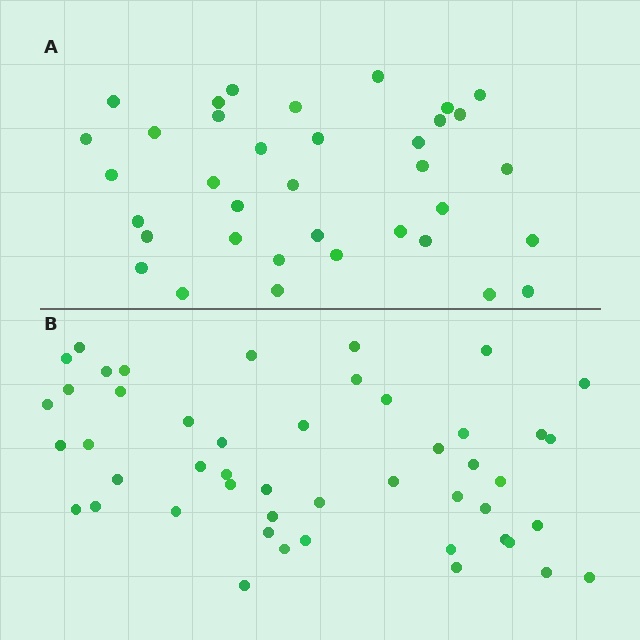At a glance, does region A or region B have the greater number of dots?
Region B (the bottom region) has more dots.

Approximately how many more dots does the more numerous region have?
Region B has roughly 12 or so more dots than region A.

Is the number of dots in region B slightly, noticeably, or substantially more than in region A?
Region B has noticeably more, but not dramatically so. The ratio is roughly 1.3 to 1.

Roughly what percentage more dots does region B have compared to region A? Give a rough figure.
About 35% more.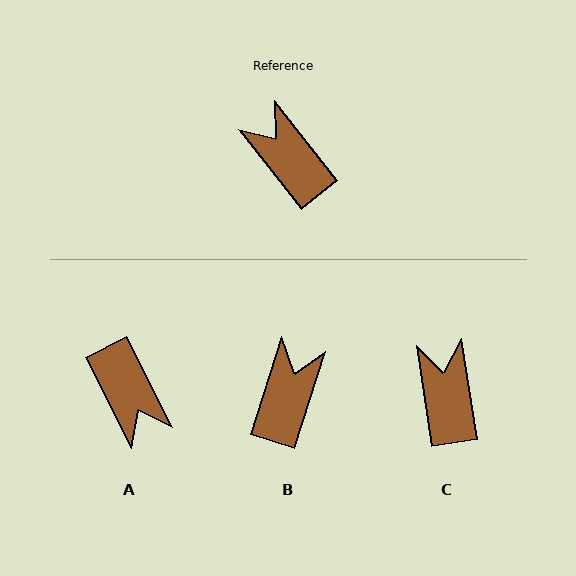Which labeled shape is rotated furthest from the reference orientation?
A, about 168 degrees away.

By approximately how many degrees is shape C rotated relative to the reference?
Approximately 30 degrees clockwise.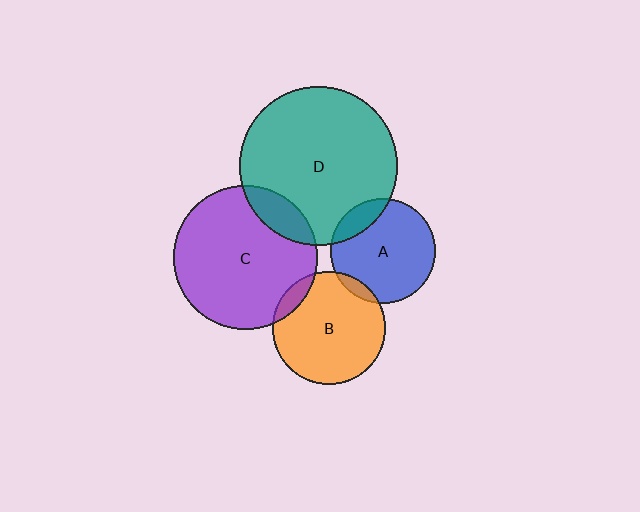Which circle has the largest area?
Circle D (teal).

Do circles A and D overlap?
Yes.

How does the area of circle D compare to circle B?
Approximately 2.0 times.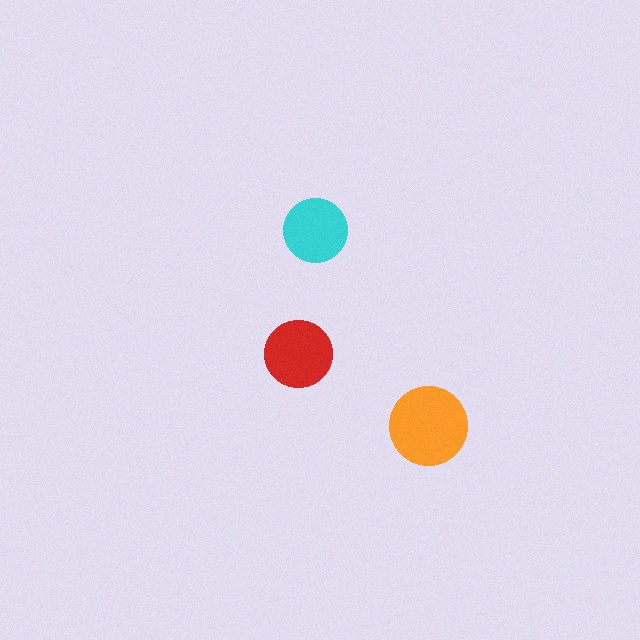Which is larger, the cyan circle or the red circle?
The red one.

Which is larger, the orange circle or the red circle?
The orange one.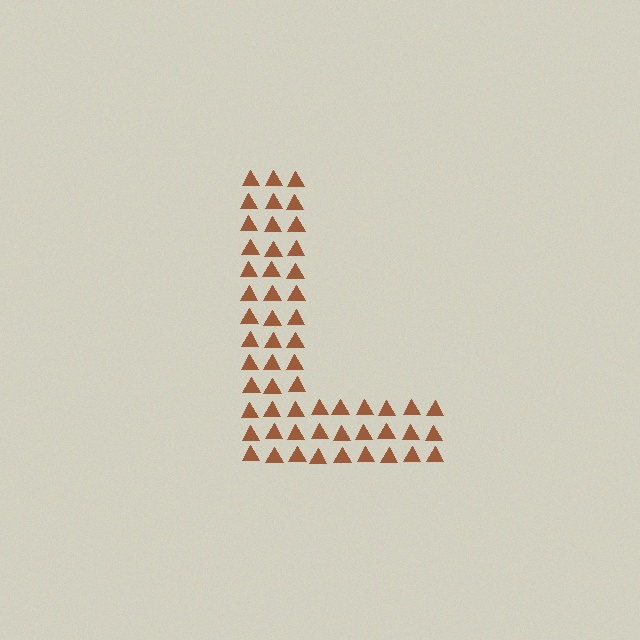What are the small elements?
The small elements are triangles.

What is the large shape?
The large shape is the letter L.